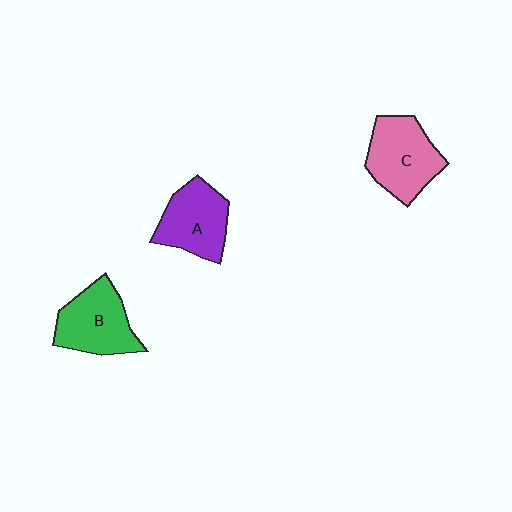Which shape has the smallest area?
Shape A (purple).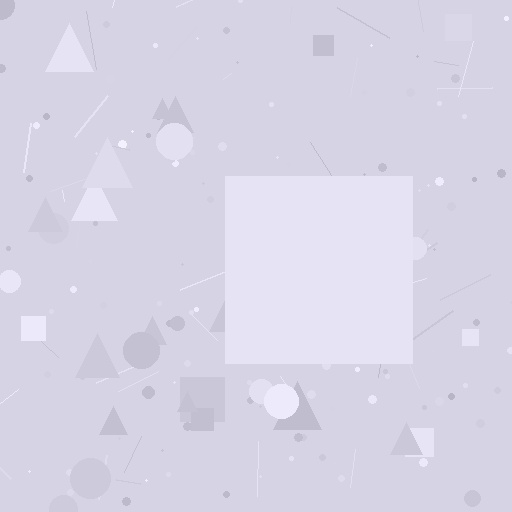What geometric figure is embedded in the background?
A square is embedded in the background.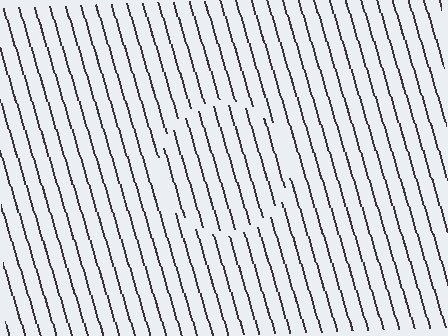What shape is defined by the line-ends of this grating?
An illusory circle. The interior of the shape contains the same grating, shifted by half a period — the contour is defined by the phase discontinuity where line-ends from the inner and outer gratings abut.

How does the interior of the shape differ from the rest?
The interior of the shape contains the same grating, shifted by half a period — the contour is defined by the phase discontinuity where line-ends from the inner and outer gratings abut.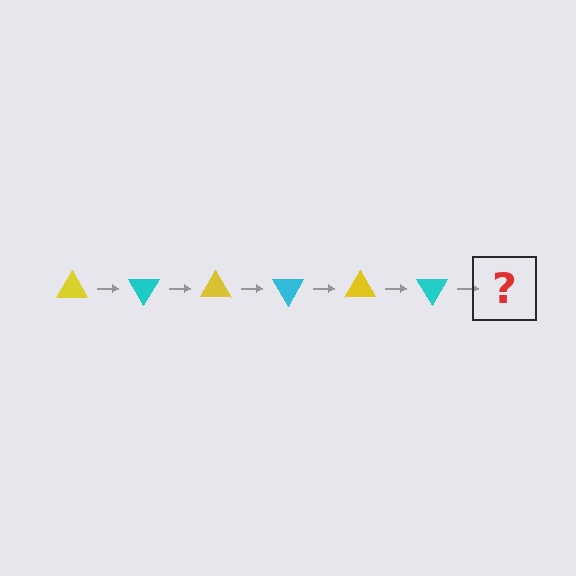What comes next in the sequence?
The next element should be a yellow triangle, rotated 360 degrees from the start.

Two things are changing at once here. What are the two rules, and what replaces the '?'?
The two rules are that it rotates 60 degrees each step and the color cycles through yellow and cyan. The '?' should be a yellow triangle, rotated 360 degrees from the start.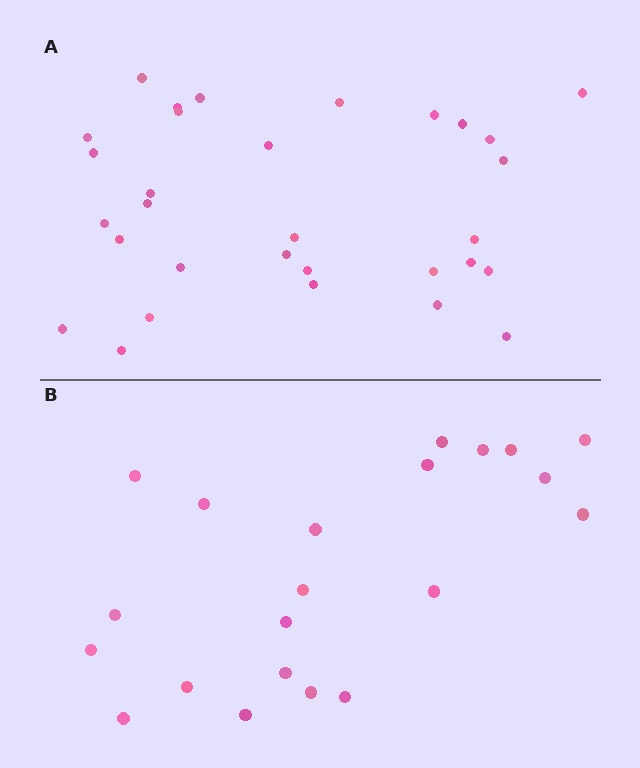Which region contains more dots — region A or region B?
Region A (the top region) has more dots.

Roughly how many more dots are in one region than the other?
Region A has roughly 10 or so more dots than region B.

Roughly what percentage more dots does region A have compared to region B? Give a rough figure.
About 50% more.